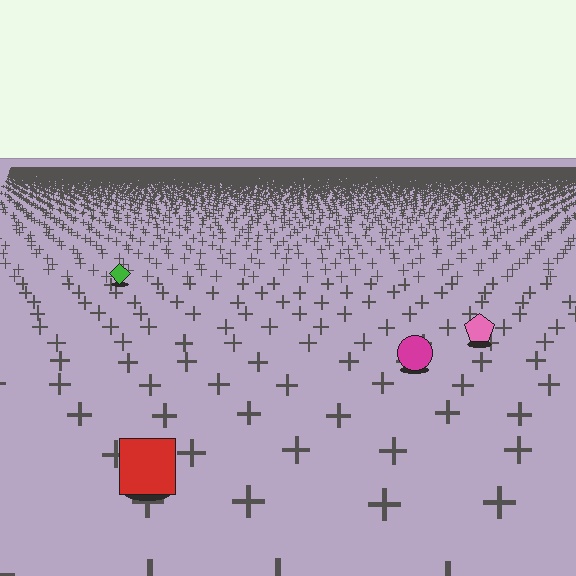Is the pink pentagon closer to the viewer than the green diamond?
Yes. The pink pentagon is closer — you can tell from the texture gradient: the ground texture is coarser near it.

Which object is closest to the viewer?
The red square is closest. The texture marks near it are larger and more spread out.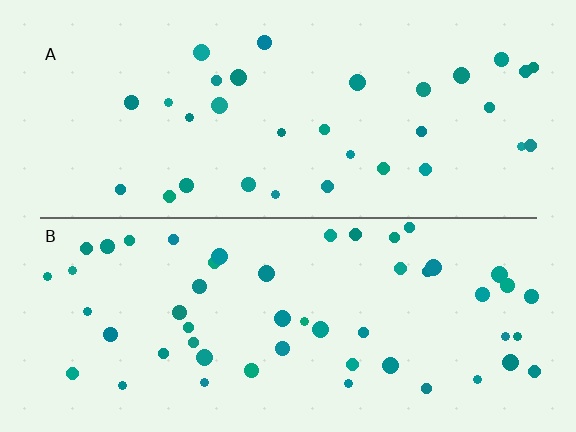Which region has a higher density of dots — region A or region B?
B (the bottom).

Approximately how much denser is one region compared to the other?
Approximately 1.6× — region B over region A.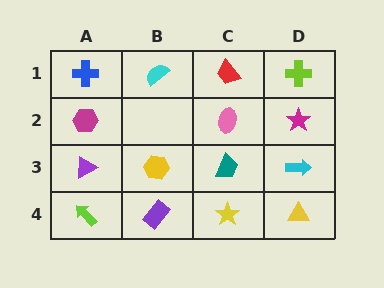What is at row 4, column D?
A yellow triangle.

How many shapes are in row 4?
4 shapes.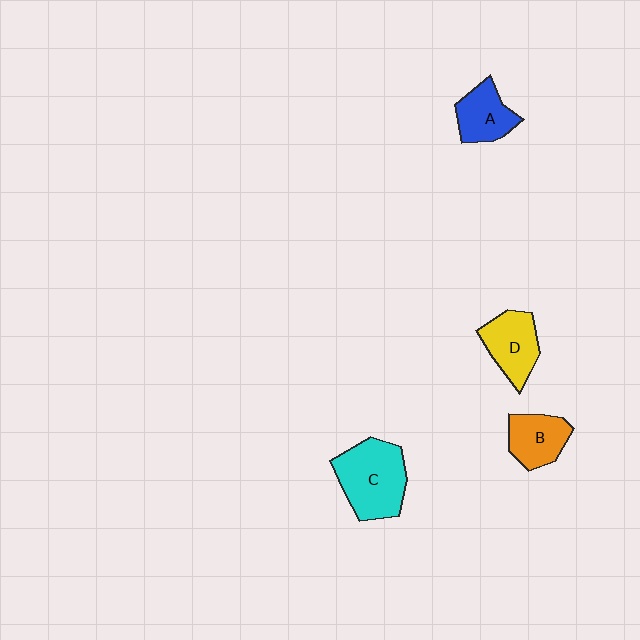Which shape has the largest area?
Shape C (cyan).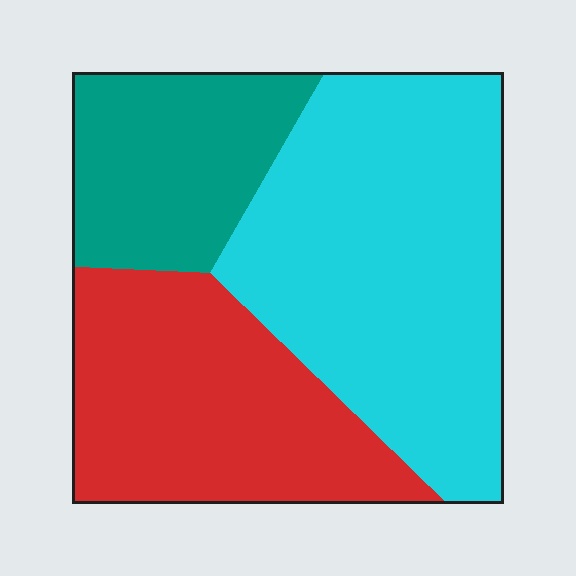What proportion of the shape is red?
Red takes up about one third (1/3) of the shape.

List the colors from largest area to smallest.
From largest to smallest: cyan, red, teal.